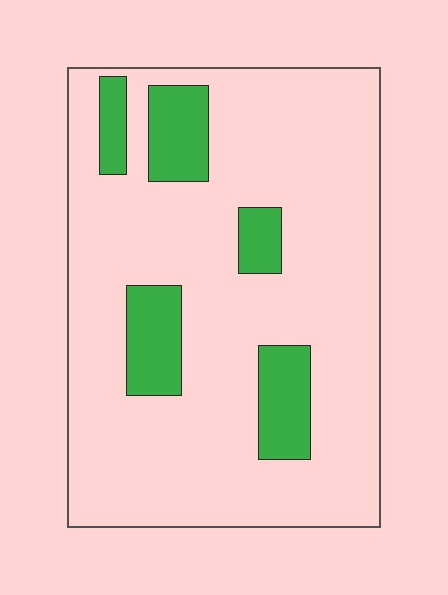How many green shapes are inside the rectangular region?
5.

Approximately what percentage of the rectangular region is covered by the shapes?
Approximately 15%.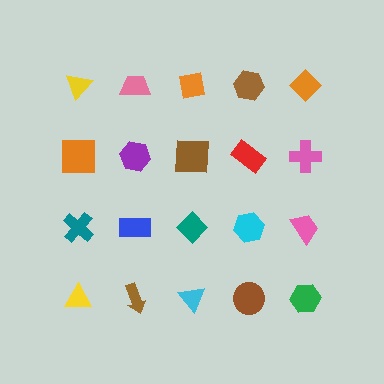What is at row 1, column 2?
A pink trapezoid.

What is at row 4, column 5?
A green hexagon.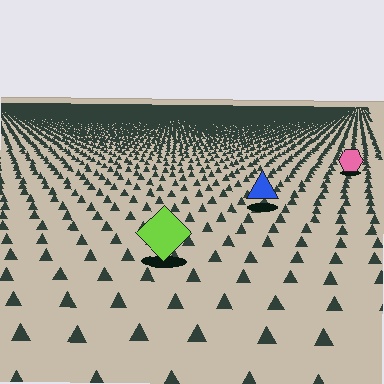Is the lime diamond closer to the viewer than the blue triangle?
Yes. The lime diamond is closer — you can tell from the texture gradient: the ground texture is coarser near it.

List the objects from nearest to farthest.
From nearest to farthest: the lime diamond, the blue triangle, the pink hexagon.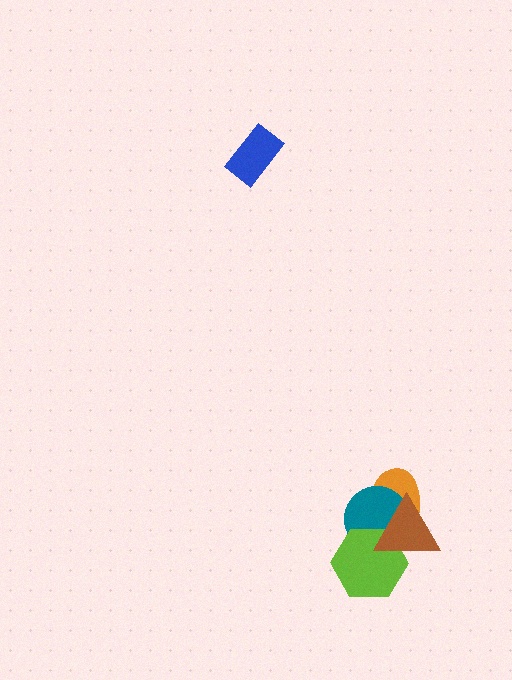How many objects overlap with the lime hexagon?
3 objects overlap with the lime hexagon.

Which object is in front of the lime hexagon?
The brown triangle is in front of the lime hexagon.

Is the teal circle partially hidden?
Yes, it is partially covered by another shape.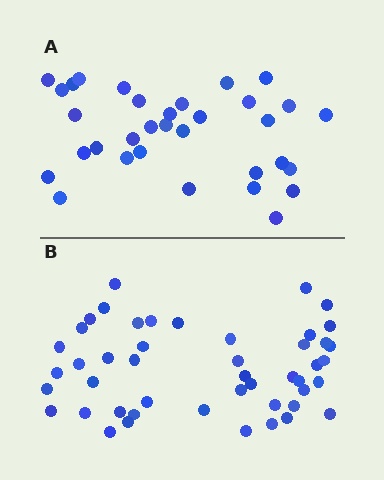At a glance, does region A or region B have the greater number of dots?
Region B (the bottom region) has more dots.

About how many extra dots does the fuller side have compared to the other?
Region B has approximately 15 more dots than region A.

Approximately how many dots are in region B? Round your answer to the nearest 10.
About 50 dots. (The exact count is 47, which rounds to 50.)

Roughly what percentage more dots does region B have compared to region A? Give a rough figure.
About 40% more.